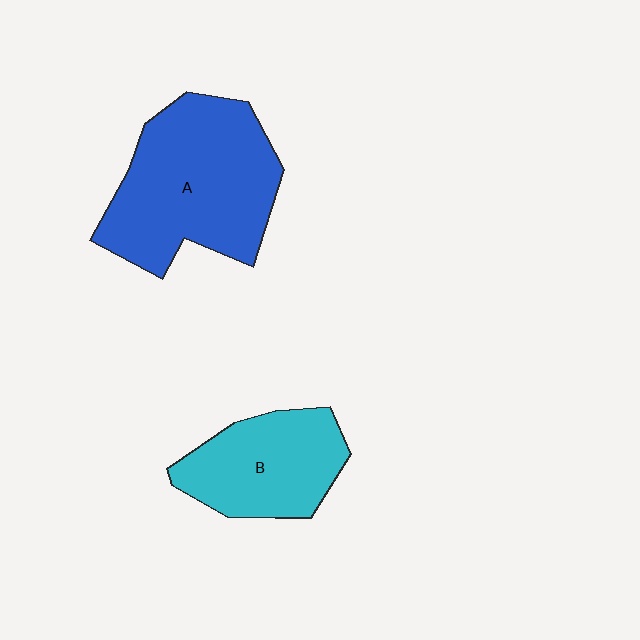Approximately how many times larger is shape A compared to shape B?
Approximately 1.6 times.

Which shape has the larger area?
Shape A (blue).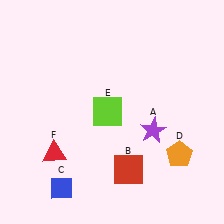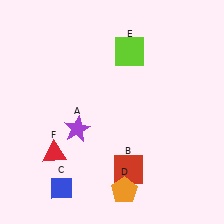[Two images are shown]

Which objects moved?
The objects that moved are: the purple star (A), the orange pentagon (D), the lime square (E).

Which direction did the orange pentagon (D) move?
The orange pentagon (D) moved left.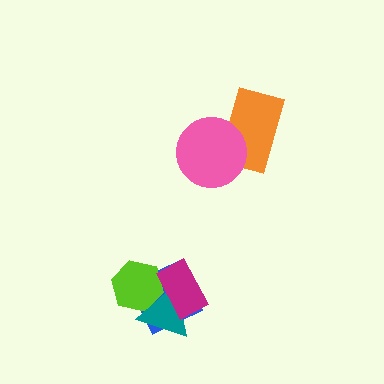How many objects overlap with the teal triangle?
3 objects overlap with the teal triangle.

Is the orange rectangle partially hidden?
Yes, it is partially covered by another shape.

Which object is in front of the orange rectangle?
The pink circle is in front of the orange rectangle.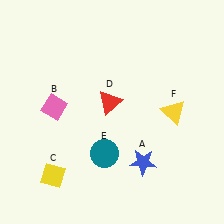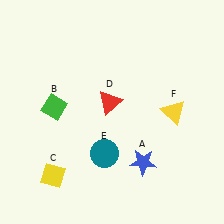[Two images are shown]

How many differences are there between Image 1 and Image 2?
There is 1 difference between the two images.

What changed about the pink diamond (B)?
In Image 1, B is pink. In Image 2, it changed to green.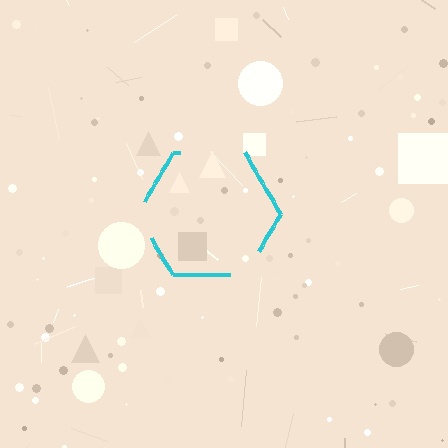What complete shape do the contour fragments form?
The contour fragments form a hexagon.